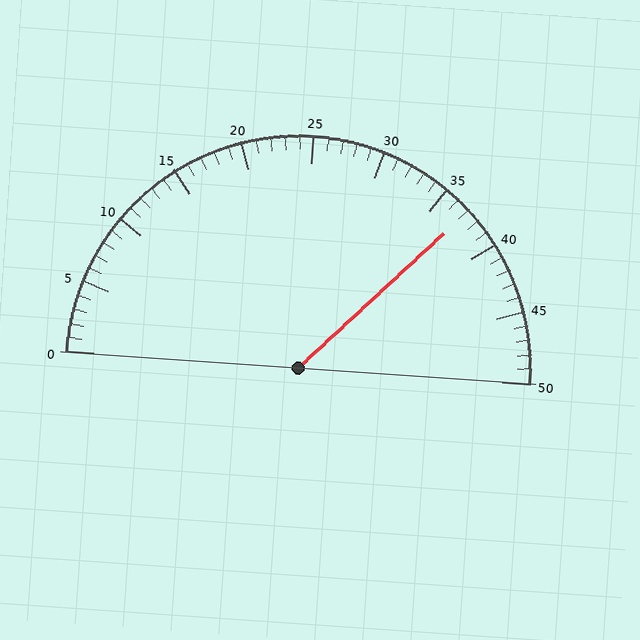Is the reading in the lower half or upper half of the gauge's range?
The reading is in the upper half of the range (0 to 50).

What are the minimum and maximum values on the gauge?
The gauge ranges from 0 to 50.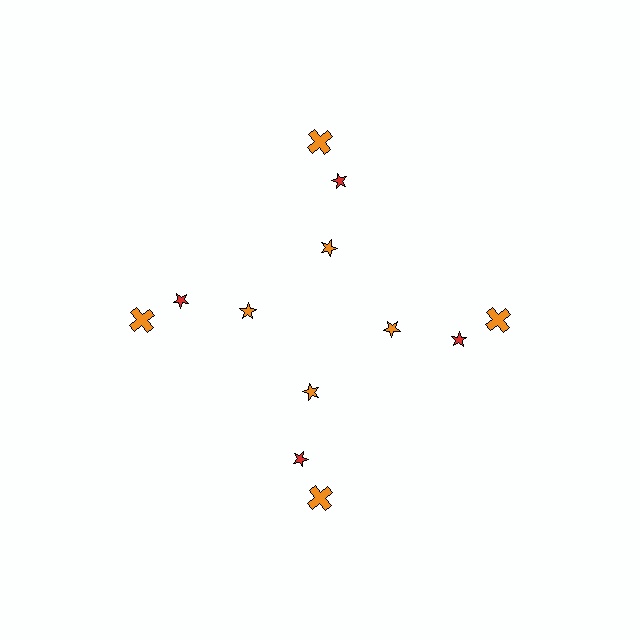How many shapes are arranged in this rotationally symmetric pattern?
There are 12 shapes, arranged in 4 groups of 3.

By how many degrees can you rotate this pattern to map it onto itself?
The pattern maps onto itself every 90 degrees of rotation.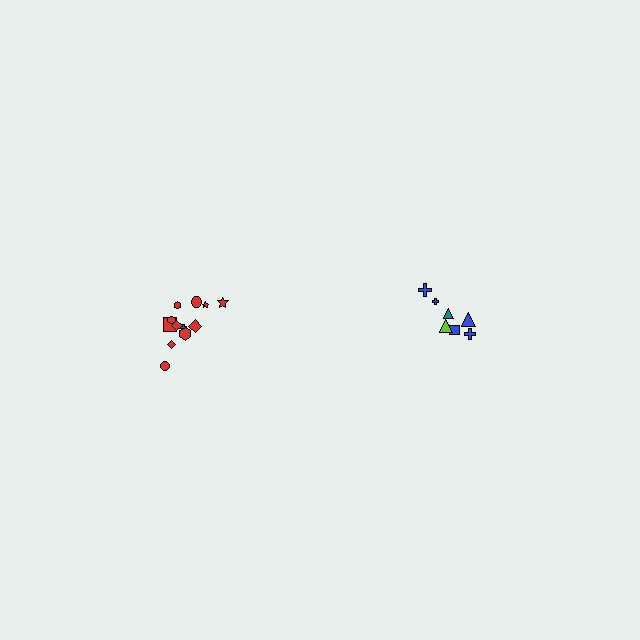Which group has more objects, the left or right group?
The left group.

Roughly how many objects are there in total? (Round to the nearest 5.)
Roughly 20 objects in total.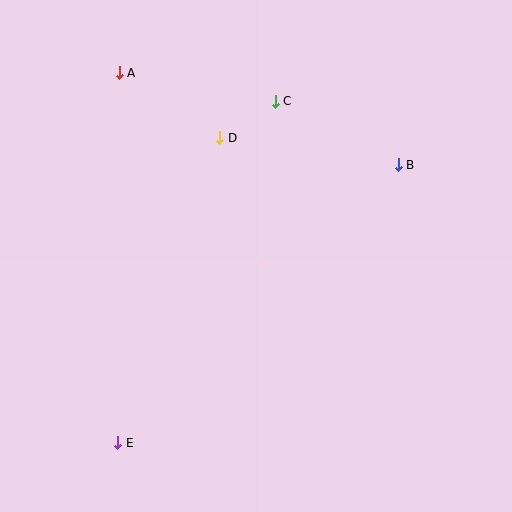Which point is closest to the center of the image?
Point D at (220, 138) is closest to the center.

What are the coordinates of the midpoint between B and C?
The midpoint between B and C is at (337, 133).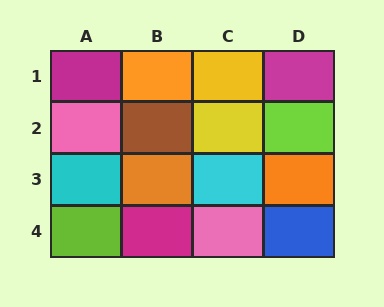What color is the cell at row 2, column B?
Brown.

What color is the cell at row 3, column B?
Orange.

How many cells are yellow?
2 cells are yellow.